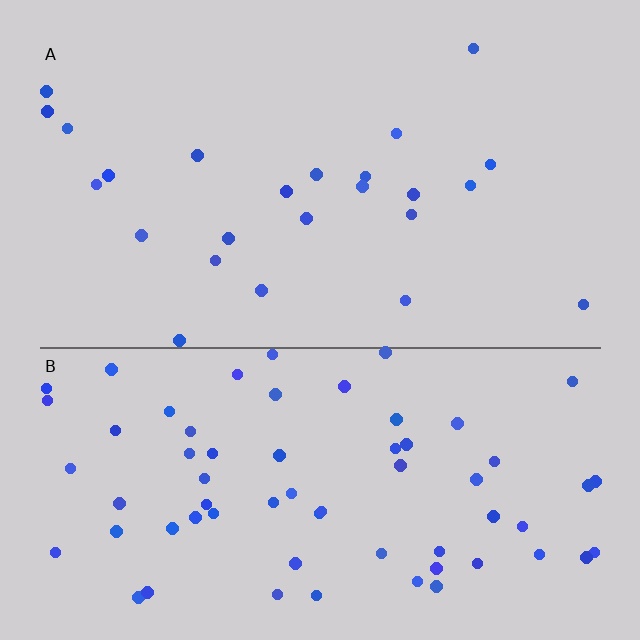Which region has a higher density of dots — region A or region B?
B (the bottom).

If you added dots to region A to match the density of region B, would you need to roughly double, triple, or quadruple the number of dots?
Approximately triple.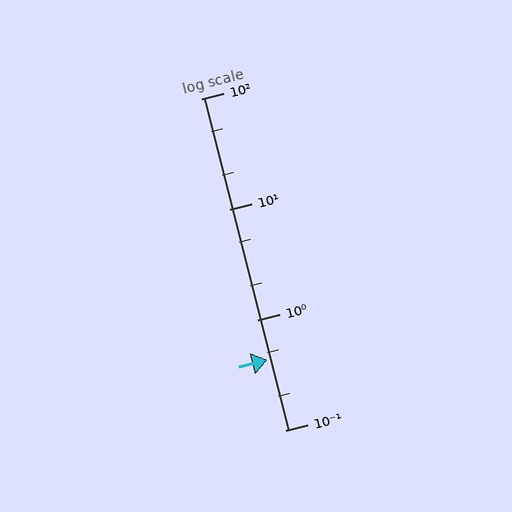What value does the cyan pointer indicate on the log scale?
The pointer indicates approximately 0.43.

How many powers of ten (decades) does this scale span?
The scale spans 3 decades, from 0.1 to 100.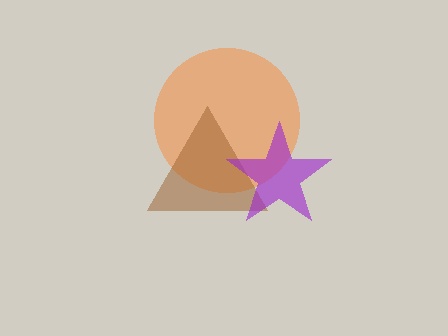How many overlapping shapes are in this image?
There are 3 overlapping shapes in the image.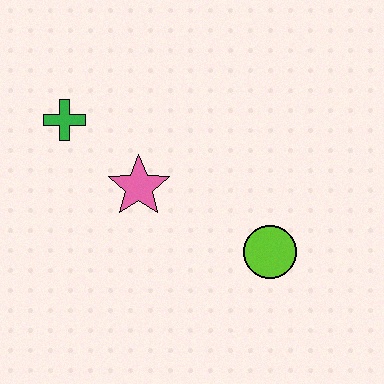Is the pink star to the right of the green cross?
Yes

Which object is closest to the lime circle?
The pink star is closest to the lime circle.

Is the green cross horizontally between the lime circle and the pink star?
No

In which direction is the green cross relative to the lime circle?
The green cross is to the left of the lime circle.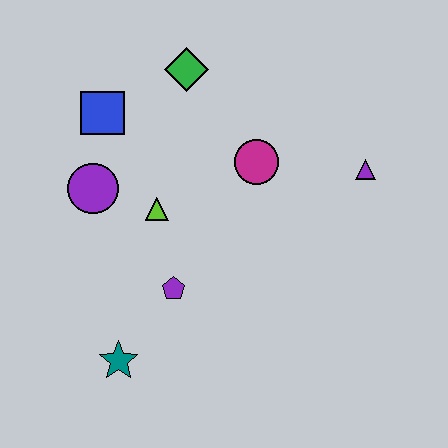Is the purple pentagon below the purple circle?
Yes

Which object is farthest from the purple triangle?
The teal star is farthest from the purple triangle.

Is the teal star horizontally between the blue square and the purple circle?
No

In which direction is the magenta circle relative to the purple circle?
The magenta circle is to the right of the purple circle.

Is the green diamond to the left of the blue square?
No